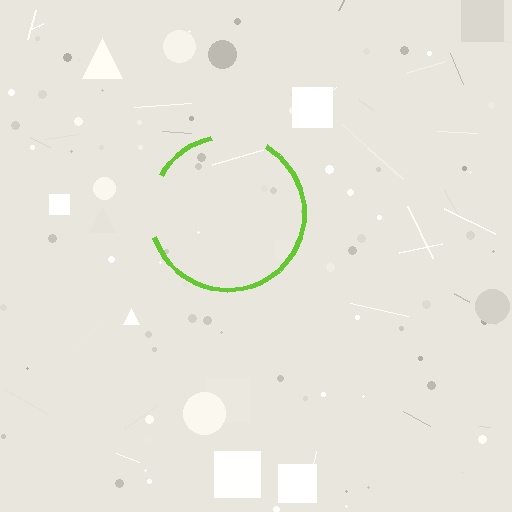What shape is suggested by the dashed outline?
The dashed outline suggests a circle.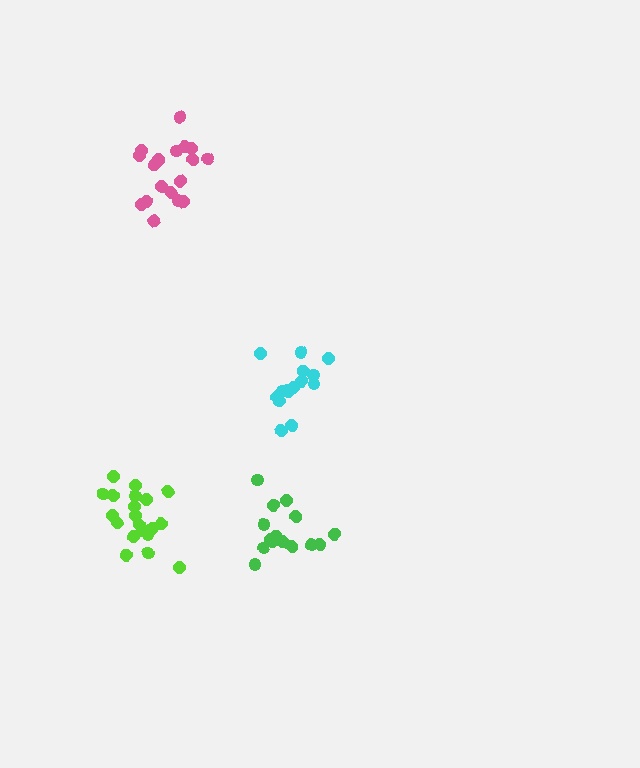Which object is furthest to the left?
The lime cluster is leftmost.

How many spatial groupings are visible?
There are 4 spatial groupings.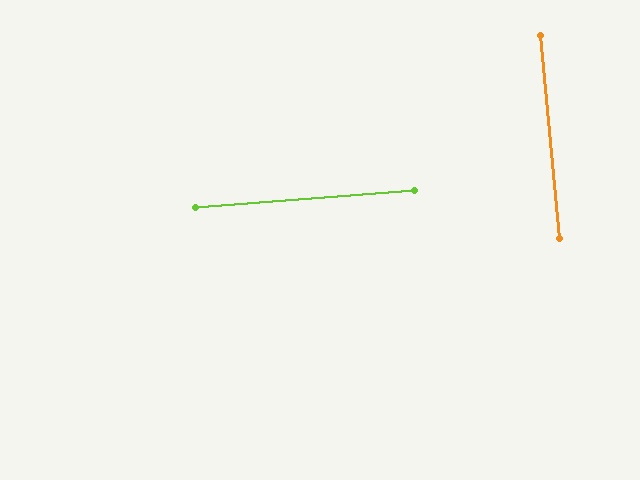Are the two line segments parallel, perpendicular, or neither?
Perpendicular — they meet at approximately 89°.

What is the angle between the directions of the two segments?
Approximately 89 degrees.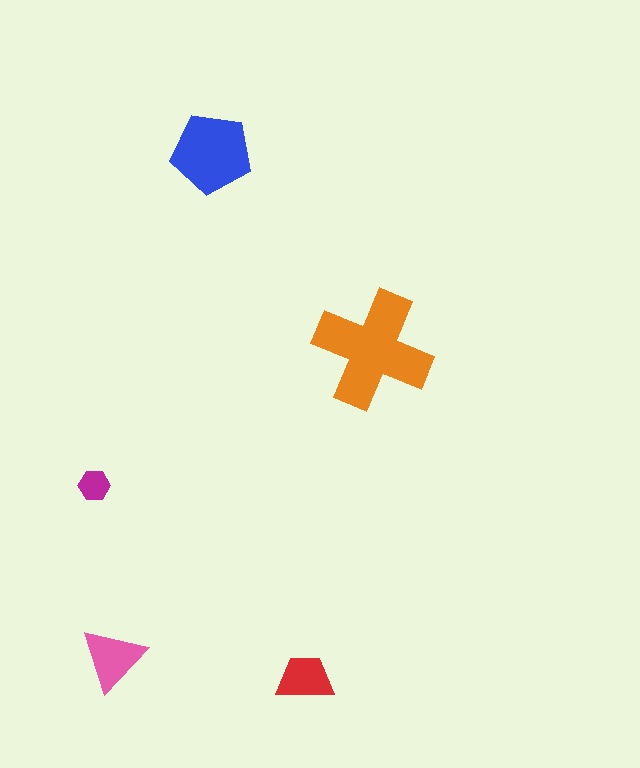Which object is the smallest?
The magenta hexagon.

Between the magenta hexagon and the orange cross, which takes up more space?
The orange cross.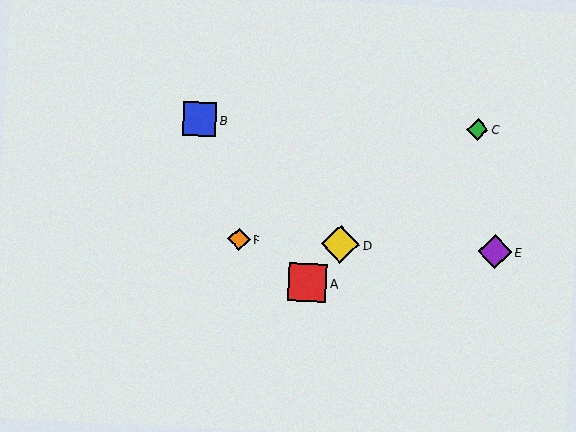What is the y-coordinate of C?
Object C is at y≈130.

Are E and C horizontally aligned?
No, E is at y≈252 and C is at y≈130.